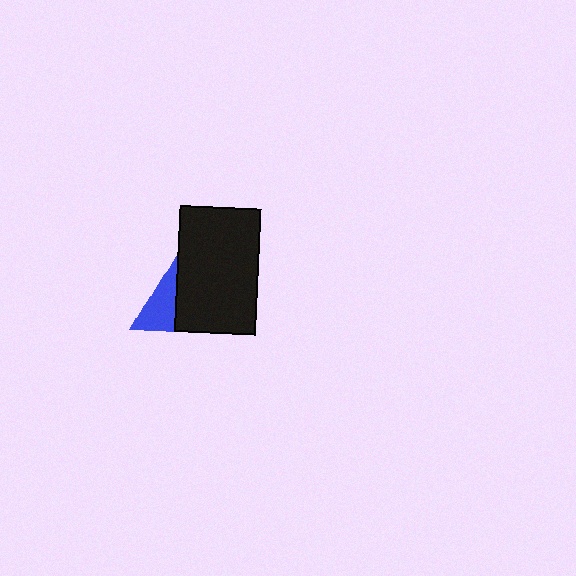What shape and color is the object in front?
The object in front is a black rectangle.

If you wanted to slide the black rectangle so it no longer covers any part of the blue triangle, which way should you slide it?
Slide it right — that is the most direct way to separate the two shapes.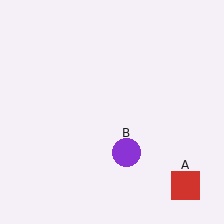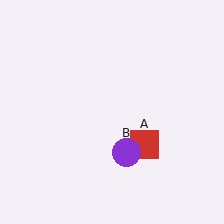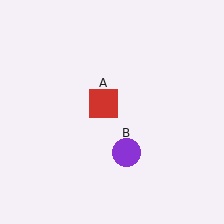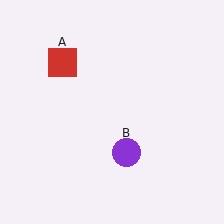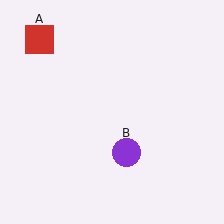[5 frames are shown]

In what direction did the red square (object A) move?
The red square (object A) moved up and to the left.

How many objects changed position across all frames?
1 object changed position: red square (object A).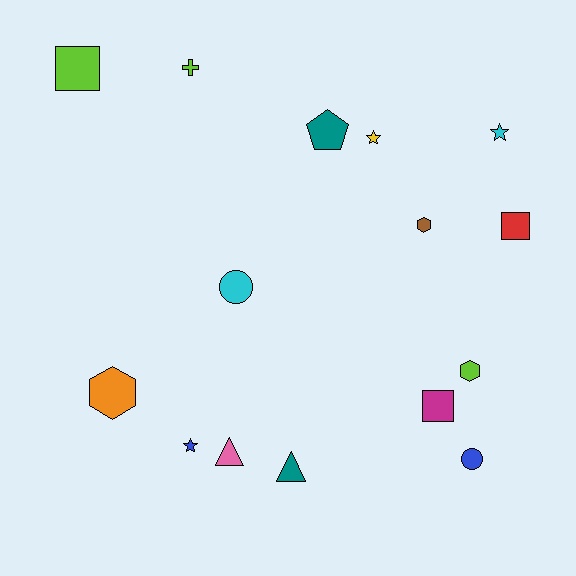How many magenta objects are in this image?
There is 1 magenta object.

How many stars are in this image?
There are 3 stars.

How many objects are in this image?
There are 15 objects.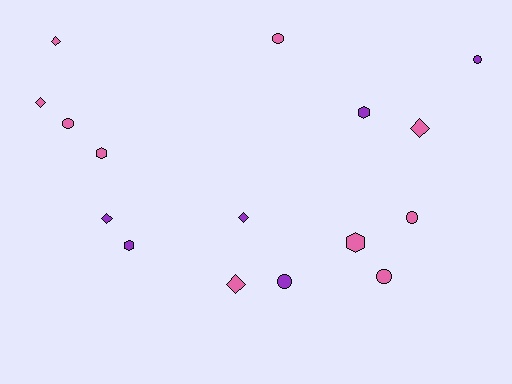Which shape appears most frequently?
Diamond, with 6 objects.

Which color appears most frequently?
Pink, with 10 objects.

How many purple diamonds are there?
There are 2 purple diamonds.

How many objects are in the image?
There are 16 objects.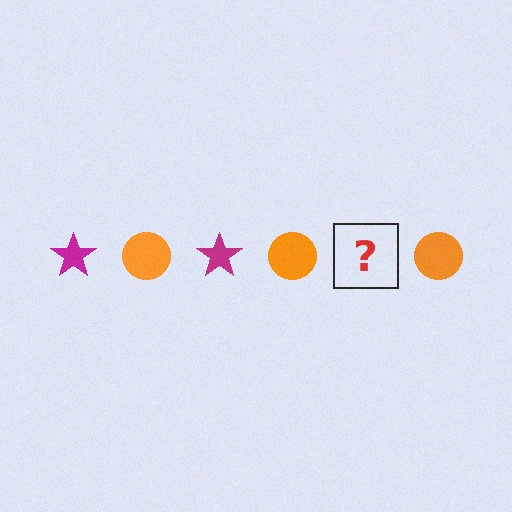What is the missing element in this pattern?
The missing element is a magenta star.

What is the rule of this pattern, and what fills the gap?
The rule is that the pattern alternates between magenta star and orange circle. The gap should be filled with a magenta star.